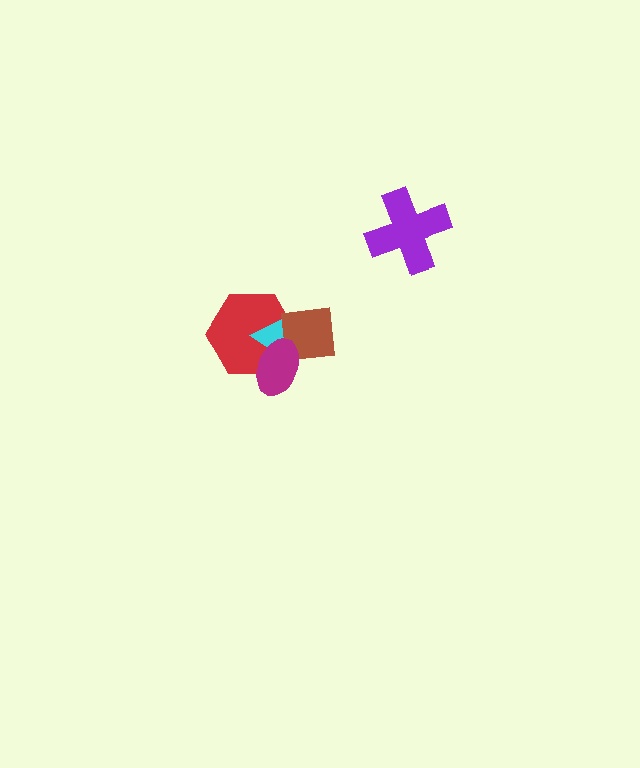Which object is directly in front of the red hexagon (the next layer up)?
The cyan triangle is directly in front of the red hexagon.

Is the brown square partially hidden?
Yes, it is partially covered by another shape.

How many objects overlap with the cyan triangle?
3 objects overlap with the cyan triangle.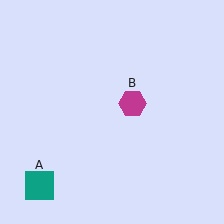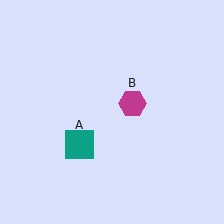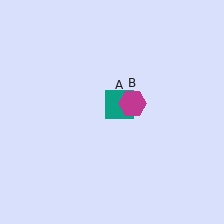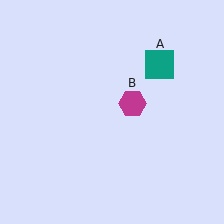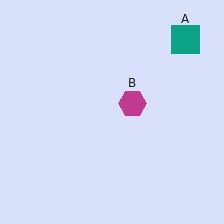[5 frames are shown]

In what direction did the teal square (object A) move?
The teal square (object A) moved up and to the right.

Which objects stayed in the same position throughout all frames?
Magenta hexagon (object B) remained stationary.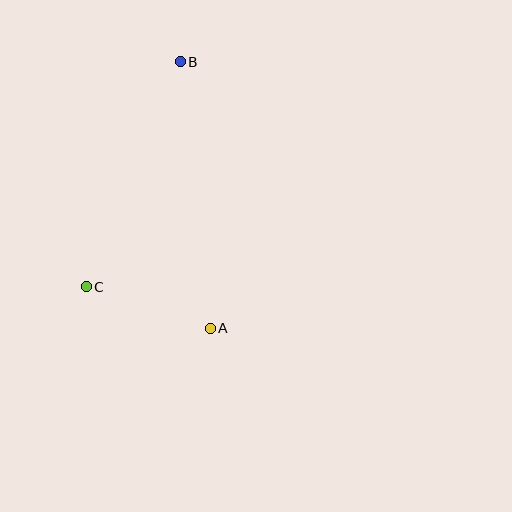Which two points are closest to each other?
Points A and C are closest to each other.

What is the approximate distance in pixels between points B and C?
The distance between B and C is approximately 244 pixels.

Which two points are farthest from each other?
Points A and B are farthest from each other.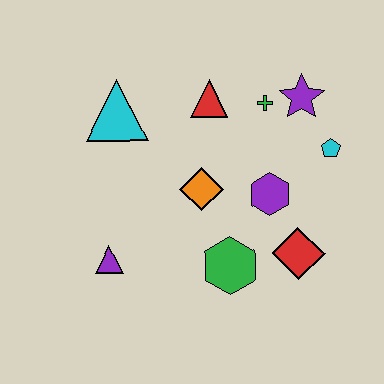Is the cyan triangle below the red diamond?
No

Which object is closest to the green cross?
The purple star is closest to the green cross.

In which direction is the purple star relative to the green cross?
The purple star is to the right of the green cross.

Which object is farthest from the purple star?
The purple triangle is farthest from the purple star.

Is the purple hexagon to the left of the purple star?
Yes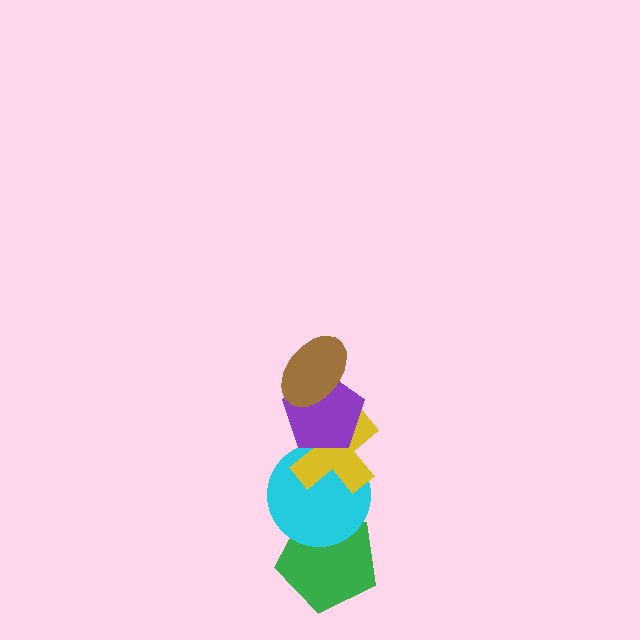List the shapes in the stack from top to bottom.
From top to bottom: the brown ellipse, the purple pentagon, the yellow cross, the cyan circle, the green pentagon.